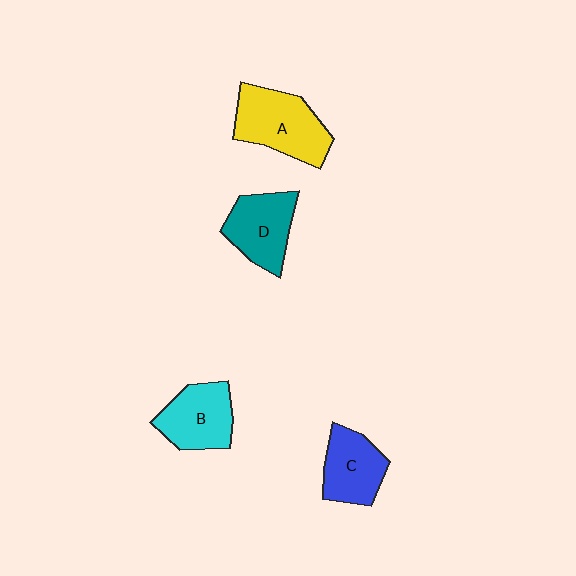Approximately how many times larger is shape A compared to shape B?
Approximately 1.2 times.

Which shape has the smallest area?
Shape C (blue).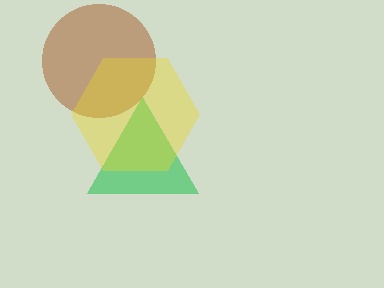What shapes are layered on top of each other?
The layered shapes are: a brown circle, a green triangle, a yellow hexagon.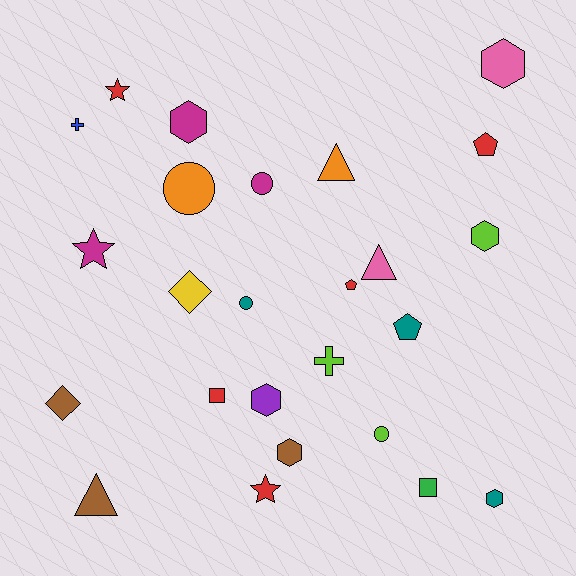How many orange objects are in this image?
There are 2 orange objects.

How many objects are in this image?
There are 25 objects.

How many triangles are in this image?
There are 3 triangles.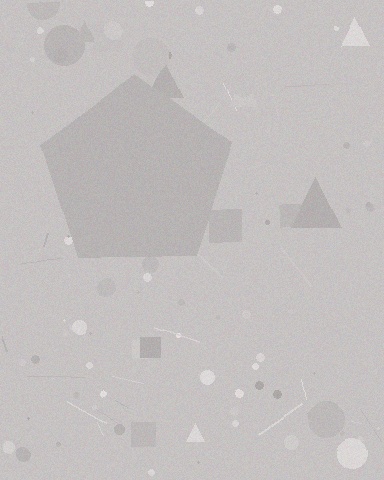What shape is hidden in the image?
A pentagon is hidden in the image.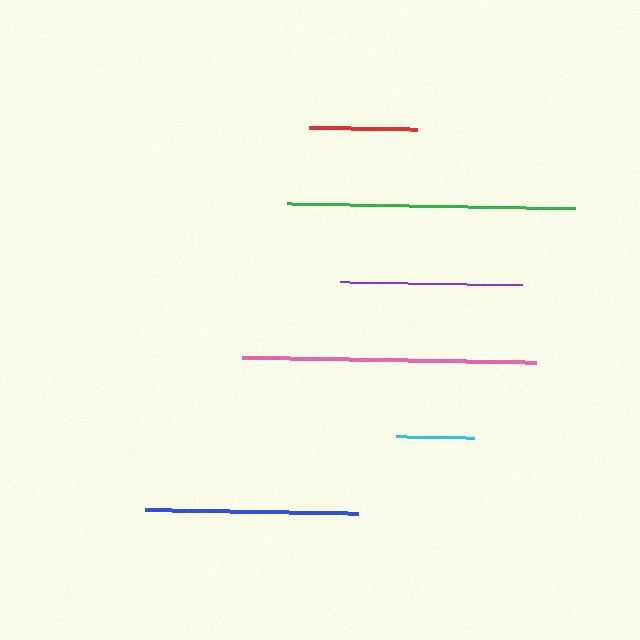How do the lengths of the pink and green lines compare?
The pink and green lines are approximately the same length.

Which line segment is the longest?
The pink line is the longest at approximately 294 pixels.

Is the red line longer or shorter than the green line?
The green line is longer than the red line.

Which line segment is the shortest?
The cyan line is the shortest at approximately 78 pixels.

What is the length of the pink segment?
The pink segment is approximately 294 pixels long.